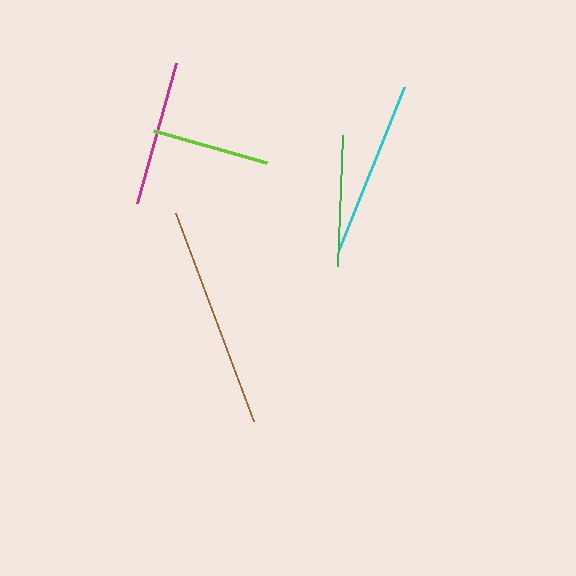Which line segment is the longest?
The brown line is the longest at approximately 222 pixels.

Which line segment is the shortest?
The lime line is the shortest at approximately 117 pixels.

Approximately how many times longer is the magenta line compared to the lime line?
The magenta line is approximately 1.2 times the length of the lime line.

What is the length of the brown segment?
The brown segment is approximately 222 pixels long.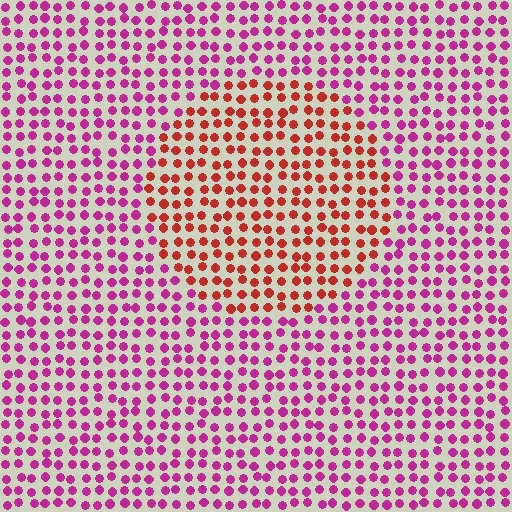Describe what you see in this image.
The image is filled with small magenta elements in a uniform arrangement. A circle-shaped region is visible where the elements are tinted to a slightly different hue, forming a subtle color boundary.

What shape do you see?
I see a circle.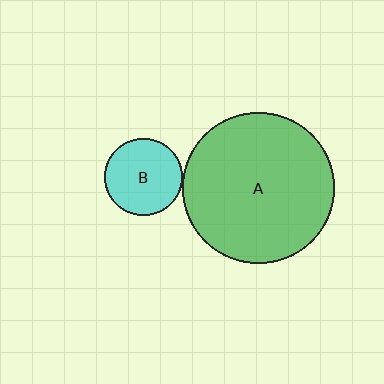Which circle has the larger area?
Circle A (green).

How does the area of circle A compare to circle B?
Approximately 3.9 times.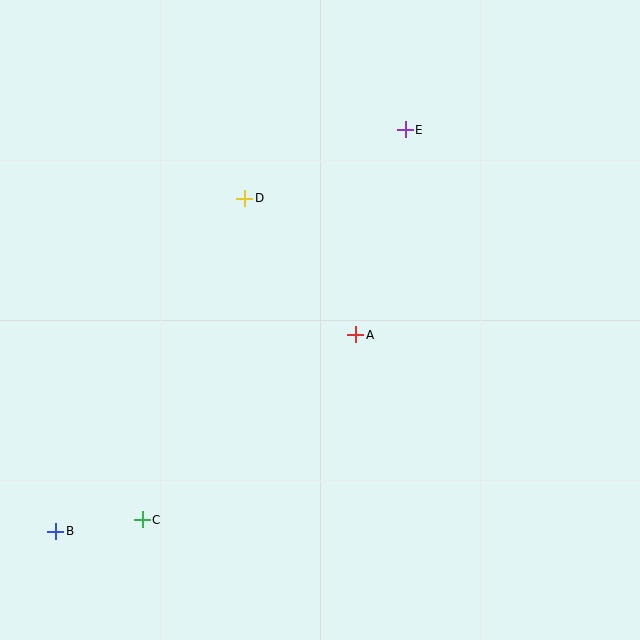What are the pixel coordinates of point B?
Point B is at (56, 531).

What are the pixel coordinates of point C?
Point C is at (142, 520).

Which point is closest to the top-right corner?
Point E is closest to the top-right corner.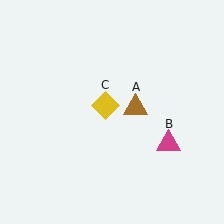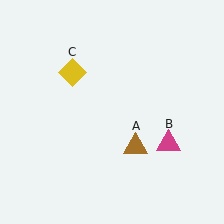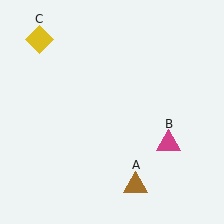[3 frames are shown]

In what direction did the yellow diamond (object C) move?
The yellow diamond (object C) moved up and to the left.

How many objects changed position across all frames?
2 objects changed position: brown triangle (object A), yellow diamond (object C).